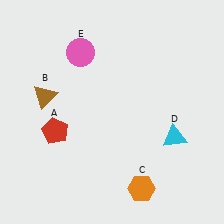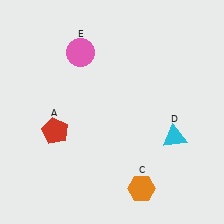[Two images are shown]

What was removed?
The brown triangle (B) was removed in Image 2.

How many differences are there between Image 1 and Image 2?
There is 1 difference between the two images.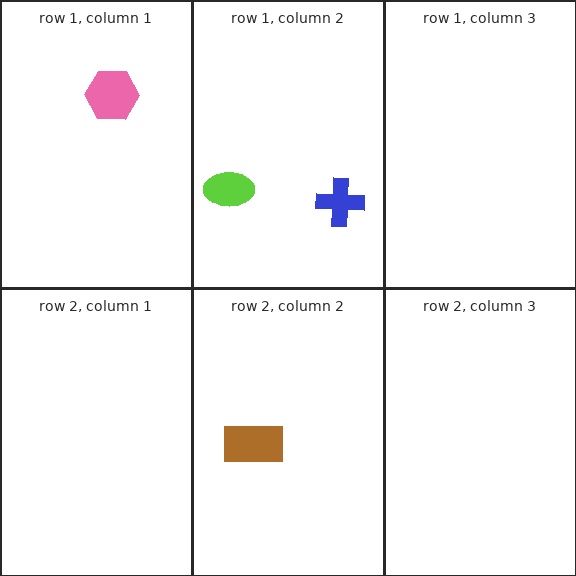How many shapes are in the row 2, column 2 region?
1.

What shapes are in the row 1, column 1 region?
The pink hexagon.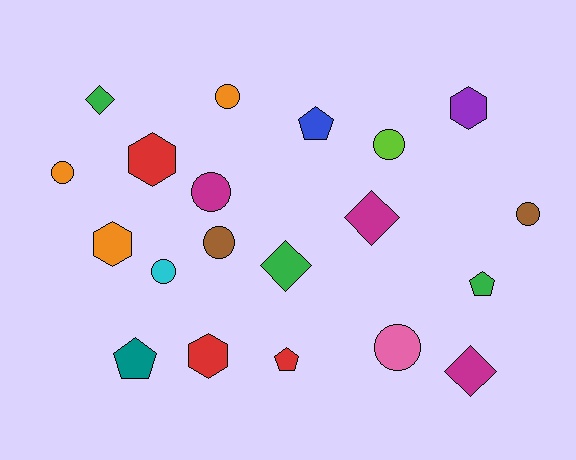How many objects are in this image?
There are 20 objects.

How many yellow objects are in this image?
There are no yellow objects.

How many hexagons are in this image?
There are 4 hexagons.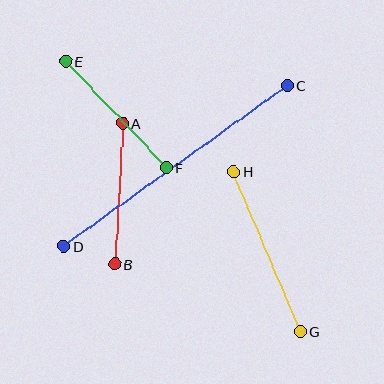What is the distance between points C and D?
The distance is approximately 275 pixels.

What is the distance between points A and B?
The distance is approximately 141 pixels.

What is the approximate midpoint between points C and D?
The midpoint is at approximately (175, 166) pixels.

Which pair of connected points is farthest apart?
Points C and D are farthest apart.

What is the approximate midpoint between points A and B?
The midpoint is at approximately (119, 194) pixels.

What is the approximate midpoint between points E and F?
The midpoint is at approximately (116, 115) pixels.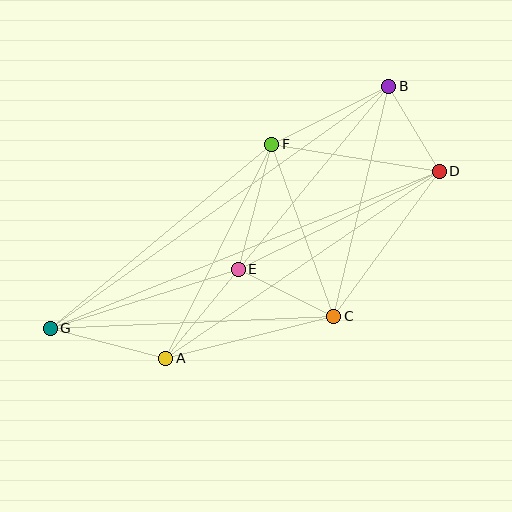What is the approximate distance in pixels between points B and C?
The distance between B and C is approximately 237 pixels.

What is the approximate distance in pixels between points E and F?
The distance between E and F is approximately 129 pixels.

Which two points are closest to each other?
Points B and D are closest to each other.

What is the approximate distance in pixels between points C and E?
The distance between C and E is approximately 107 pixels.